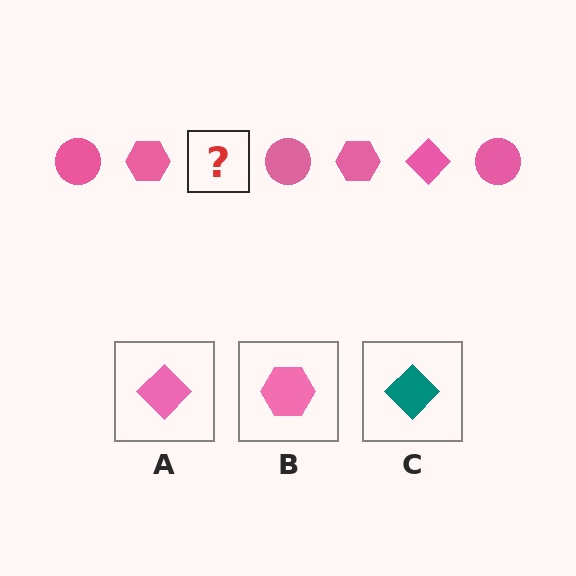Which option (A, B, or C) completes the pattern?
A.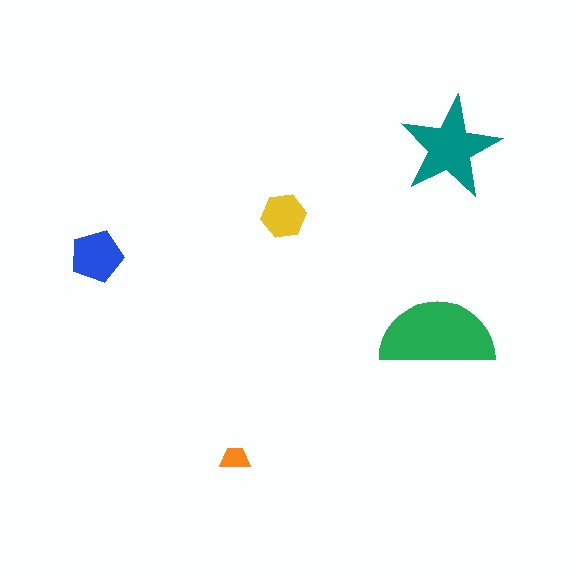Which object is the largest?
The green semicircle.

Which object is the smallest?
The orange trapezoid.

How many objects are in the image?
There are 5 objects in the image.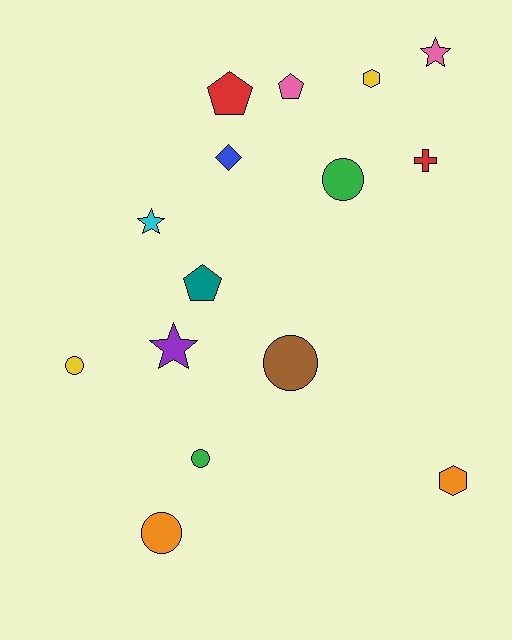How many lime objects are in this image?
There are no lime objects.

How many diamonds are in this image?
There is 1 diamond.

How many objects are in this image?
There are 15 objects.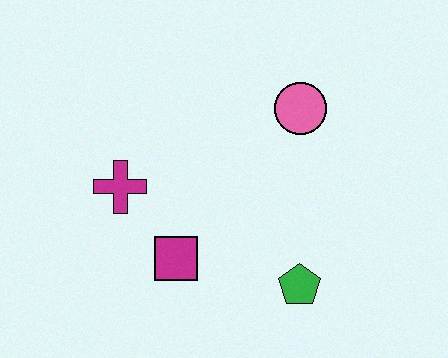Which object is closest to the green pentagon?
The magenta square is closest to the green pentagon.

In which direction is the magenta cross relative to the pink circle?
The magenta cross is to the left of the pink circle.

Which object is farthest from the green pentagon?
The magenta cross is farthest from the green pentagon.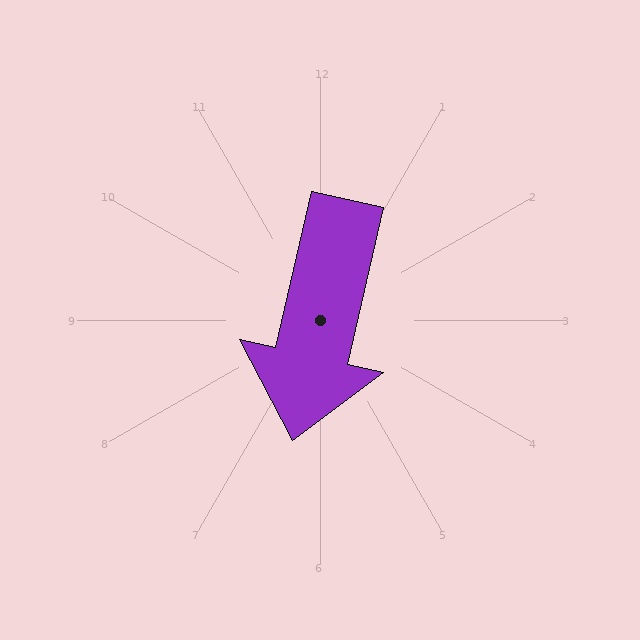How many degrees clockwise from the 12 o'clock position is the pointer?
Approximately 193 degrees.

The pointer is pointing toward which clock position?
Roughly 6 o'clock.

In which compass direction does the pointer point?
South.